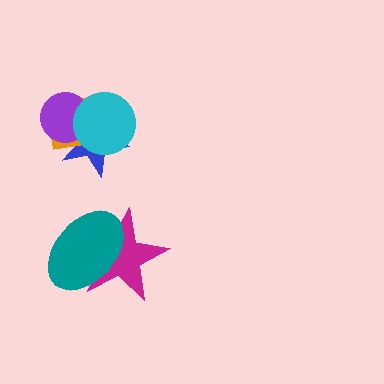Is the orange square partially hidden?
Yes, it is partially covered by another shape.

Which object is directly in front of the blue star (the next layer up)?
The orange square is directly in front of the blue star.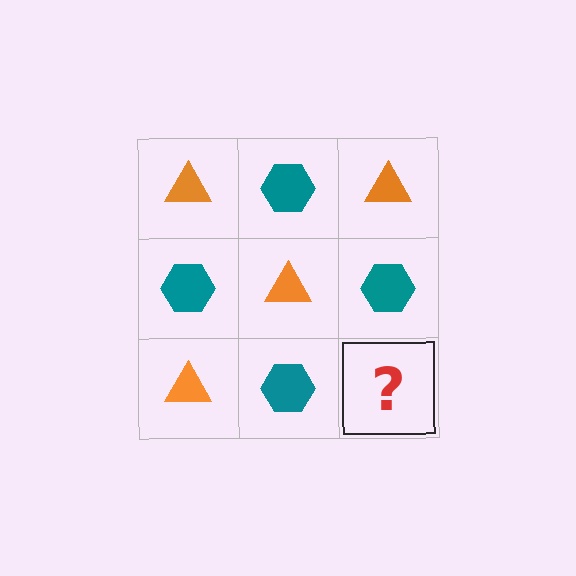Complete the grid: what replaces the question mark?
The question mark should be replaced with an orange triangle.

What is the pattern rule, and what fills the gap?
The rule is that it alternates orange triangle and teal hexagon in a checkerboard pattern. The gap should be filled with an orange triangle.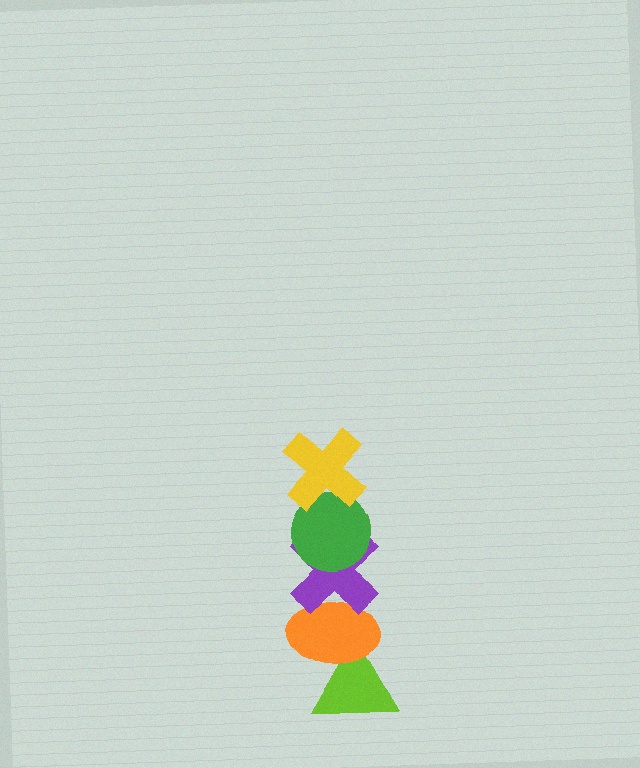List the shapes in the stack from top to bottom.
From top to bottom: the yellow cross, the green circle, the purple cross, the orange ellipse, the lime triangle.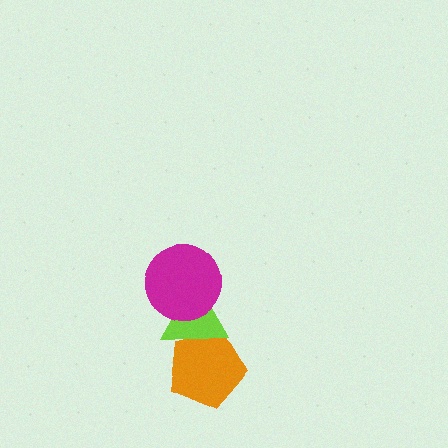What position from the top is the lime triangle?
The lime triangle is 2nd from the top.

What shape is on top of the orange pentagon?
The lime triangle is on top of the orange pentagon.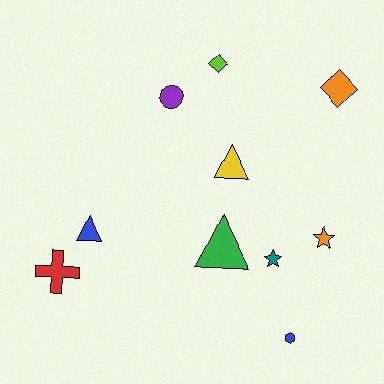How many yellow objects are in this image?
There is 1 yellow object.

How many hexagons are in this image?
There is 1 hexagon.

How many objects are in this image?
There are 10 objects.